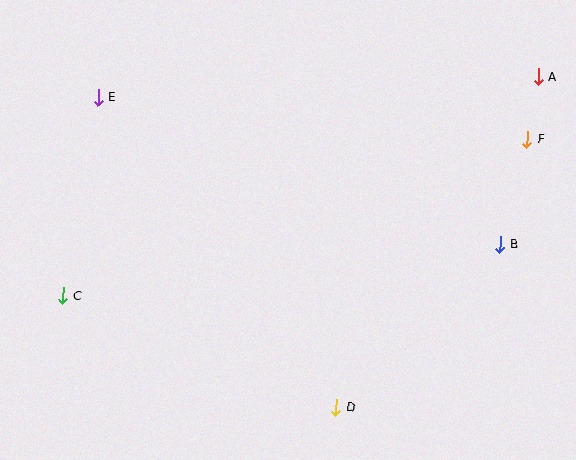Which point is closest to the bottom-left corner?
Point C is closest to the bottom-left corner.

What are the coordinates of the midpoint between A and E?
The midpoint between A and E is at (318, 87).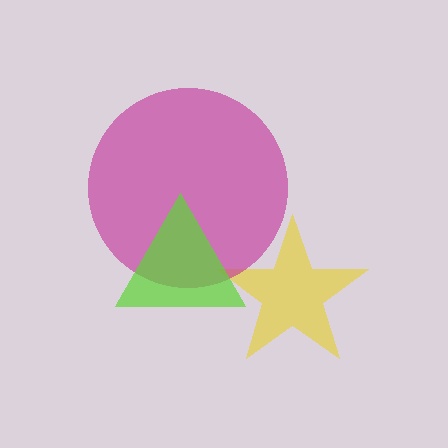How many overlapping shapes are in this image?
There are 3 overlapping shapes in the image.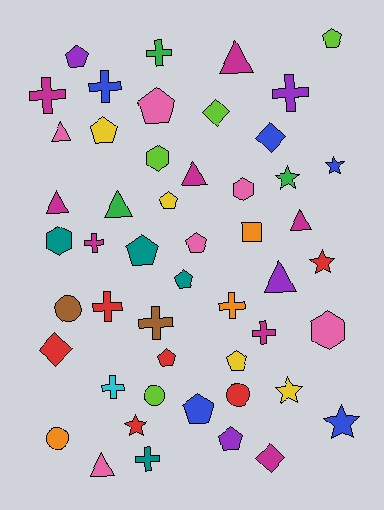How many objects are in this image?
There are 50 objects.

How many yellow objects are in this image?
There are 4 yellow objects.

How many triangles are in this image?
There are 8 triangles.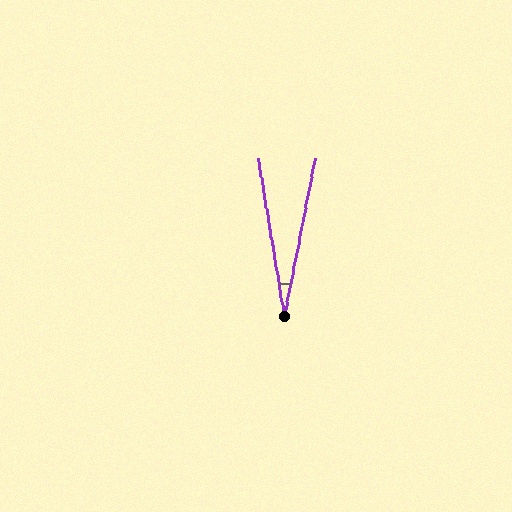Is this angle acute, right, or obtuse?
It is acute.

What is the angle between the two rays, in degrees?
Approximately 20 degrees.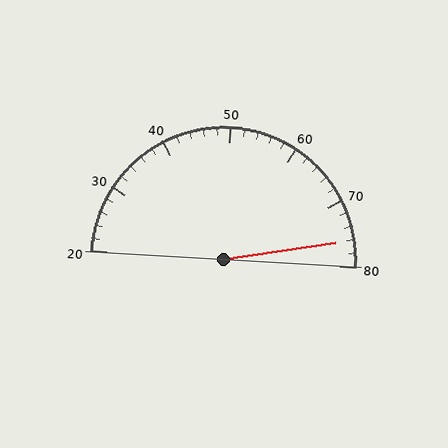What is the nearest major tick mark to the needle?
The nearest major tick mark is 80.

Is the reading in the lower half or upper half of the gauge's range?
The reading is in the upper half of the range (20 to 80).